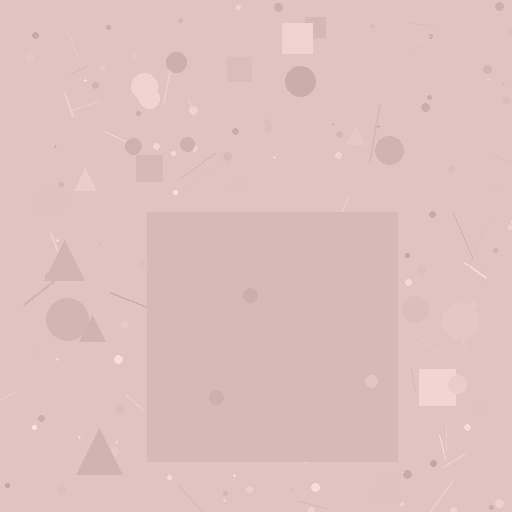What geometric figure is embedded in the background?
A square is embedded in the background.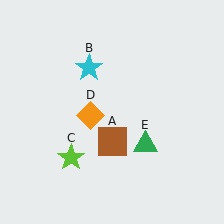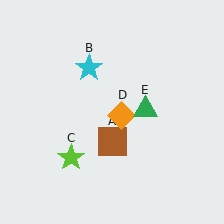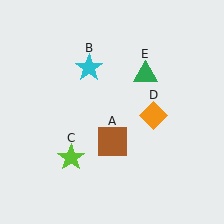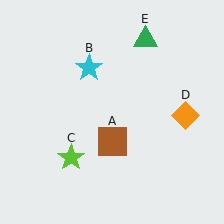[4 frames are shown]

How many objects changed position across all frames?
2 objects changed position: orange diamond (object D), green triangle (object E).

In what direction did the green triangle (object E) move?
The green triangle (object E) moved up.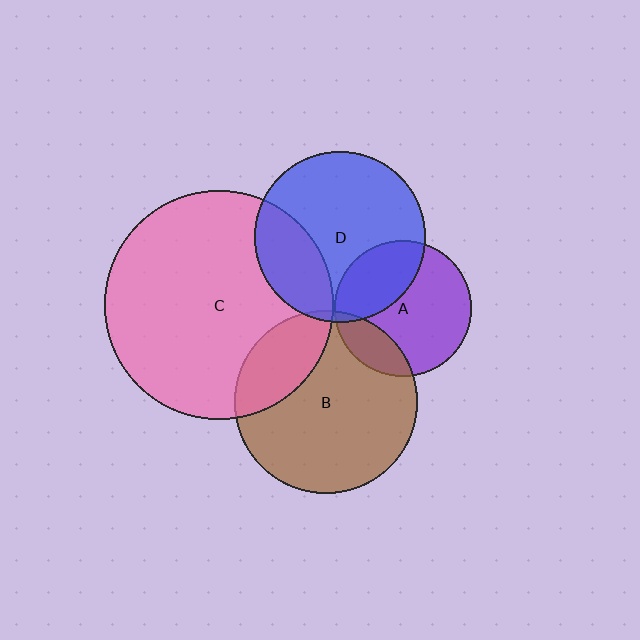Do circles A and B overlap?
Yes.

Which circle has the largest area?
Circle C (pink).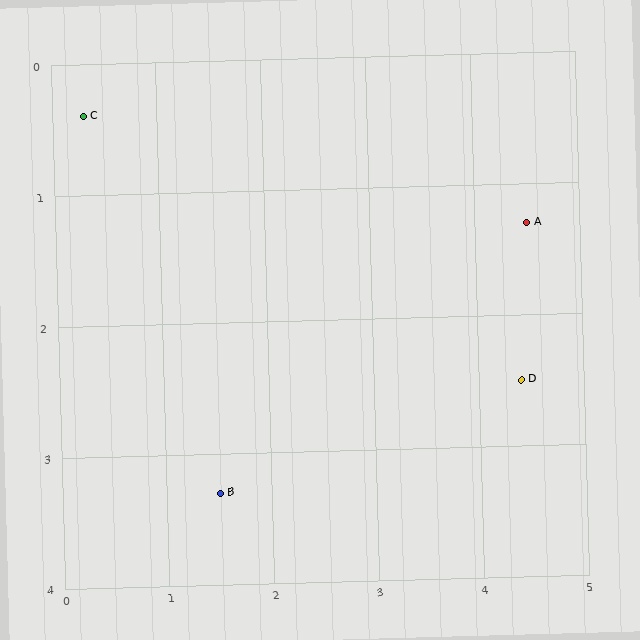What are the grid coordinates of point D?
Point D is at approximately (4.4, 2.5).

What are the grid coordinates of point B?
Point B is at approximately (1.5, 3.3).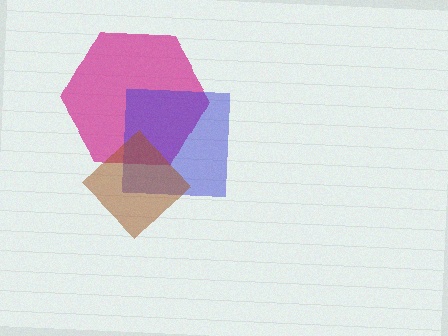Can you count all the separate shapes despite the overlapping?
Yes, there are 3 separate shapes.